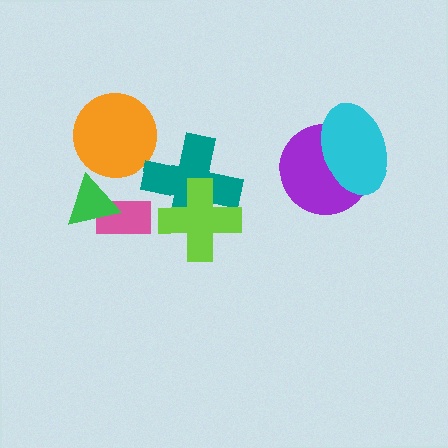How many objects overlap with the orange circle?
0 objects overlap with the orange circle.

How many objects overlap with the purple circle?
1 object overlaps with the purple circle.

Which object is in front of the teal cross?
The lime cross is in front of the teal cross.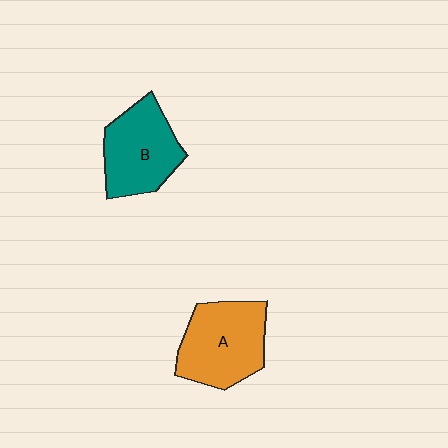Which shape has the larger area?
Shape A (orange).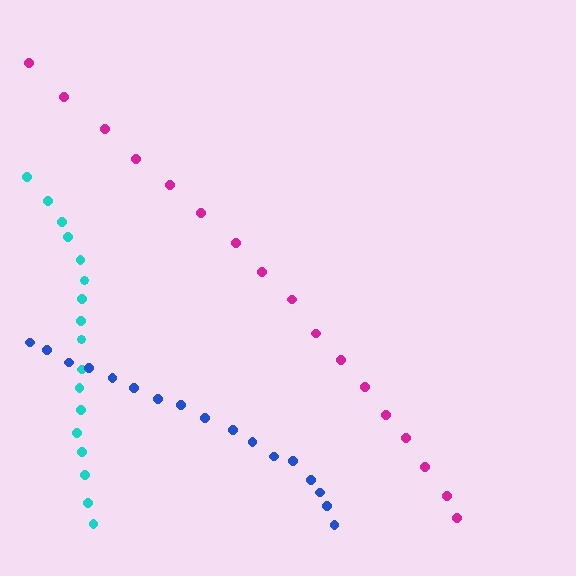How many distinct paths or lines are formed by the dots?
There are 3 distinct paths.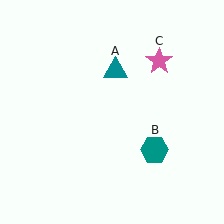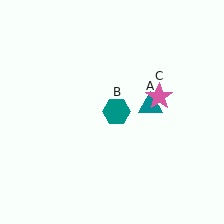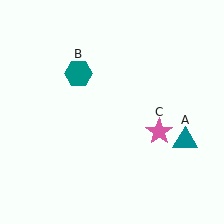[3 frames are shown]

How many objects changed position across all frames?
3 objects changed position: teal triangle (object A), teal hexagon (object B), pink star (object C).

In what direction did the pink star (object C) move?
The pink star (object C) moved down.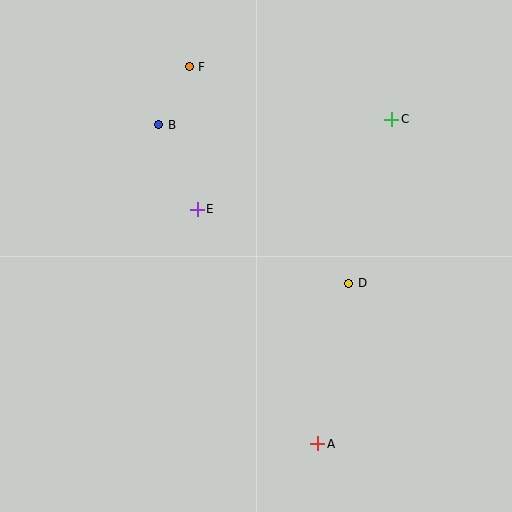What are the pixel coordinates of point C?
Point C is at (392, 119).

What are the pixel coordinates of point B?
Point B is at (159, 125).